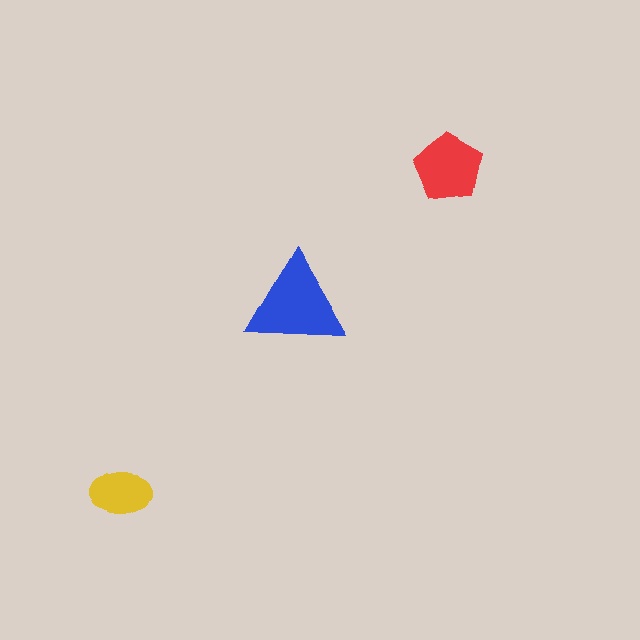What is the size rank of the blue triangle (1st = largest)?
1st.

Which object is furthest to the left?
The yellow ellipse is leftmost.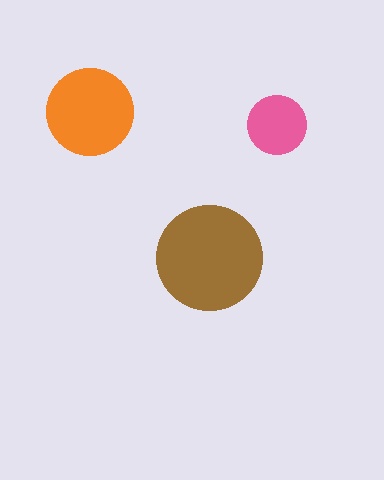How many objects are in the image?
There are 3 objects in the image.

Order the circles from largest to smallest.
the brown one, the orange one, the pink one.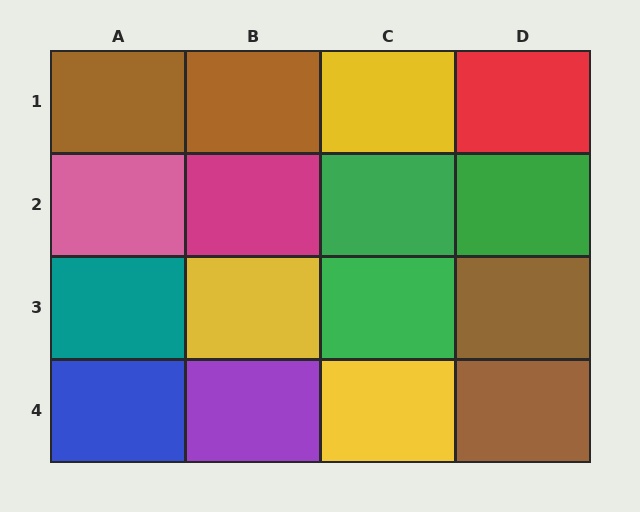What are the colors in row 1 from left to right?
Brown, brown, yellow, red.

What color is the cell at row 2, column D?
Green.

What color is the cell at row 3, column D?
Brown.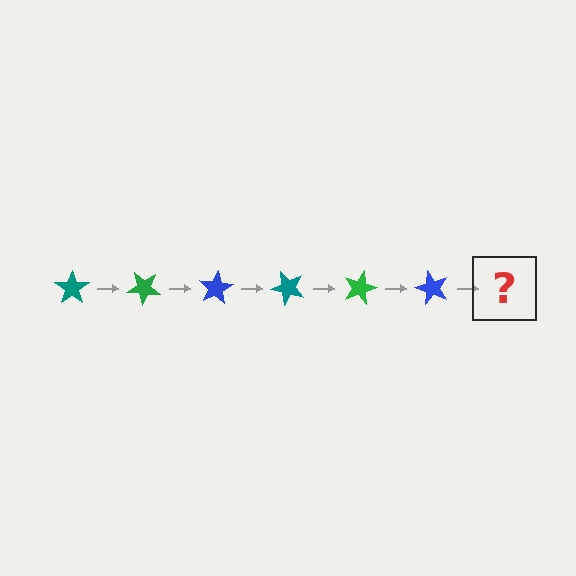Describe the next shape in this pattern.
It should be a teal star, rotated 240 degrees from the start.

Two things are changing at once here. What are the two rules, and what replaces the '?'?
The two rules are that it rotates 40 degrees each step and the color cycles through teal, green, and blue. The '?' should be a teal star, rotated 240 degrees from the start.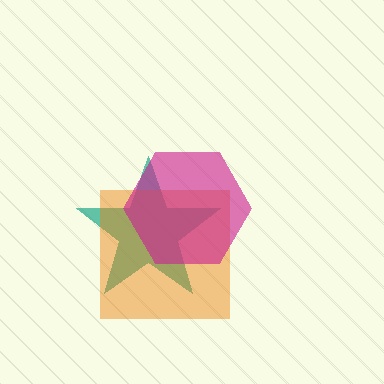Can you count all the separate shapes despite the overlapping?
Yes, there are 3 separate shapes.